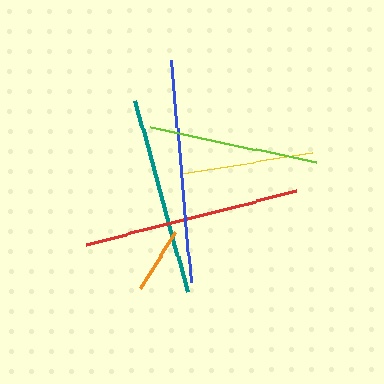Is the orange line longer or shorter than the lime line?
The lime line is longer than the orange line.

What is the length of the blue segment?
The blue segment is approximately 223 pixels long.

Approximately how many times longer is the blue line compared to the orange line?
The blue line is approximately 3.3 times the length of the orange line.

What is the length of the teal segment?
The teal segment is approximately 199 pixels long.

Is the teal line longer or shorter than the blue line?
The blue line is longer than the teal line.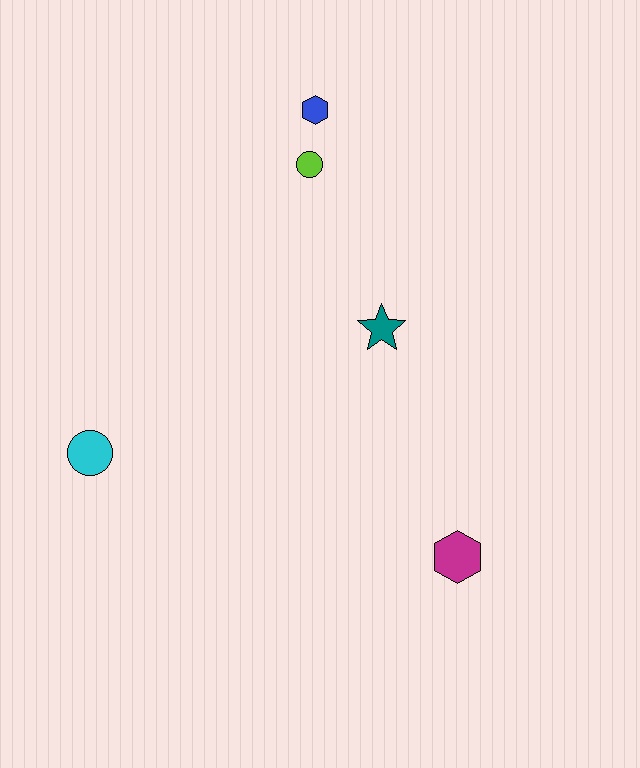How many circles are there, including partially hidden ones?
There are 2 circles.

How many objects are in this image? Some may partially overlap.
There are 5 objects.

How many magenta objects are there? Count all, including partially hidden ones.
There is 1 magenta object.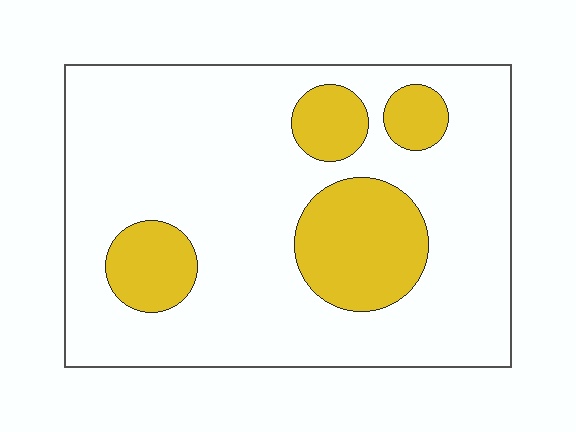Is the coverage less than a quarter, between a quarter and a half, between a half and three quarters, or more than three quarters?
Less than a quarter.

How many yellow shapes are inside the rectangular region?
4.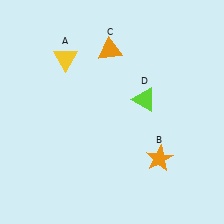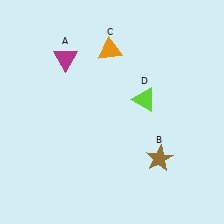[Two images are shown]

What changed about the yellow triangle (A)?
In Image 1, A is yellow. In Image 2, it changed to magenta.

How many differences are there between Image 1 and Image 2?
There are 2 differences between the two images.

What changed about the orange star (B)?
In Image 1, B is orange. In Image 2, it changed to brown.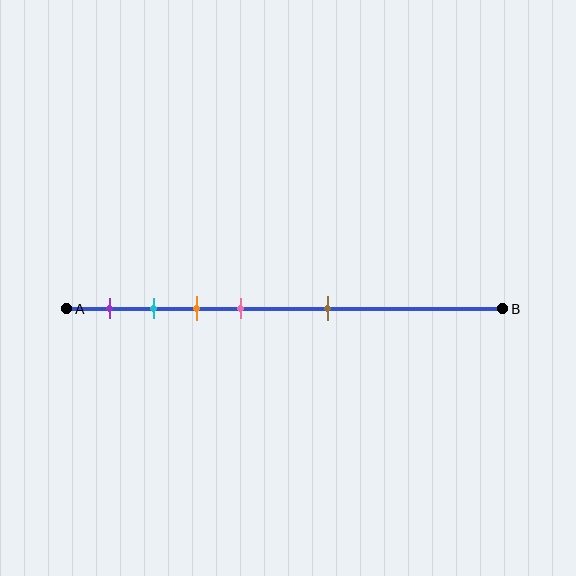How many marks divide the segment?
There are 5 marks dividing the segment.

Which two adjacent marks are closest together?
The cyan and orange marks are the closest adjacent pair.